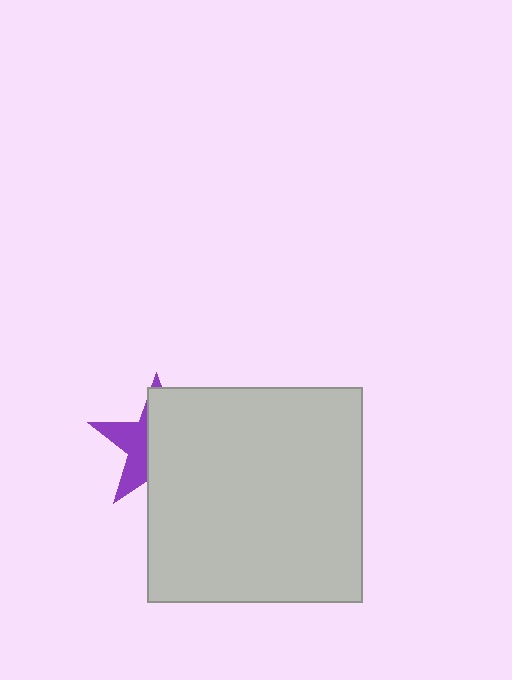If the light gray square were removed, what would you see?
You would see the complete purple star.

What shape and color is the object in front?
The object in front is a light gray square.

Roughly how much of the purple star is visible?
A small part of it is visible (roughly 38%).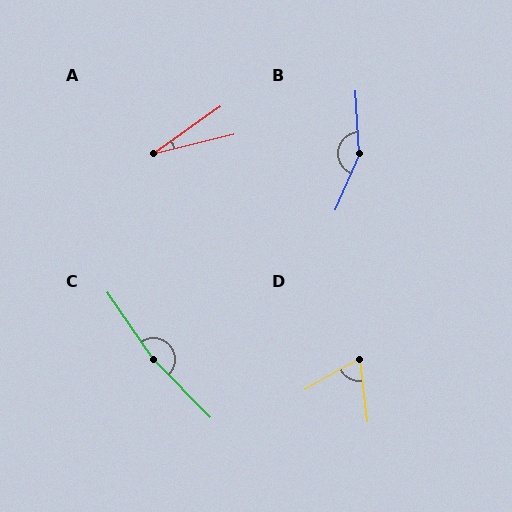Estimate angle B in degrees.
Approximately 153 degrees.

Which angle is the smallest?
A, at approximately 22 degrees.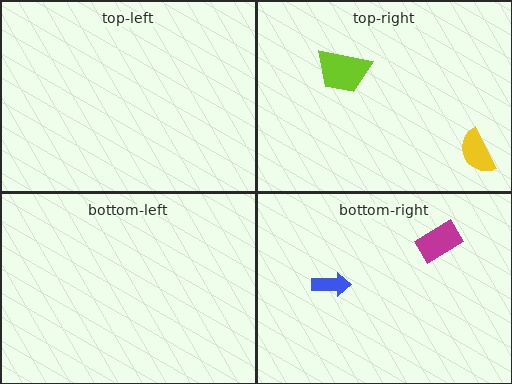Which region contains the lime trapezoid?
The top-right region.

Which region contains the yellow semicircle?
The top-right region.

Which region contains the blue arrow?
The bottom-right region.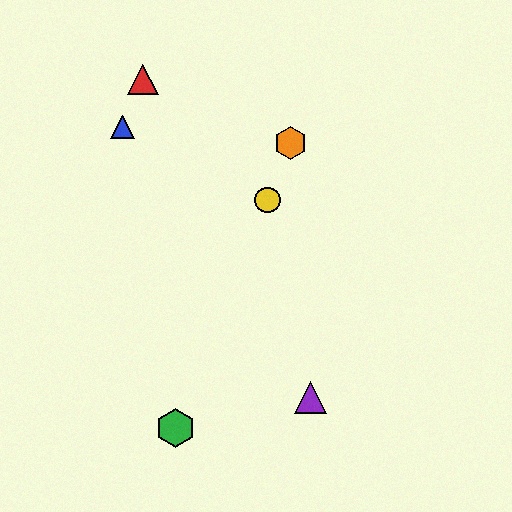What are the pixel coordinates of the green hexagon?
The green hexagon is at (175, 428).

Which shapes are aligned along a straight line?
The green hexagon, the yellow circle, the orange hexagon are aligned along a straight line.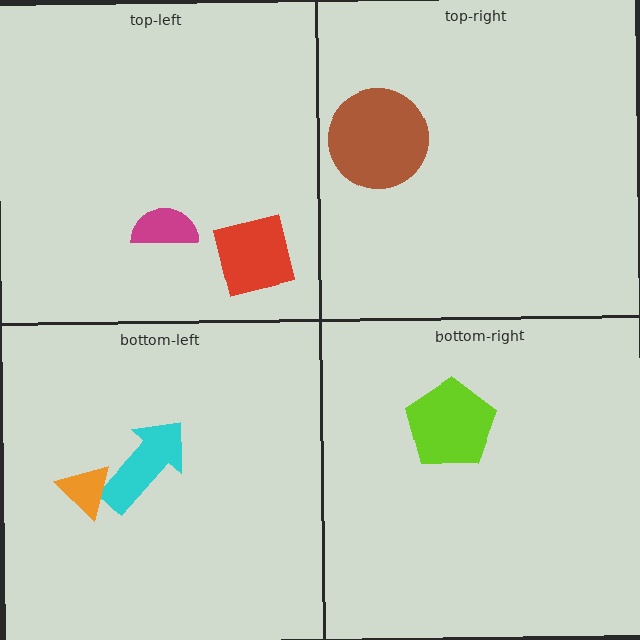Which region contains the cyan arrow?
The bottom-left region.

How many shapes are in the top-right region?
1.